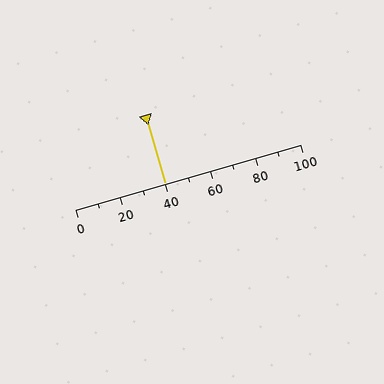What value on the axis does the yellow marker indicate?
The marker indicates approximately 40.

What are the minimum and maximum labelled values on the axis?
The axis runs from 0 to 100.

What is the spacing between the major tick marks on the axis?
The major ticks are spaced 20 apart.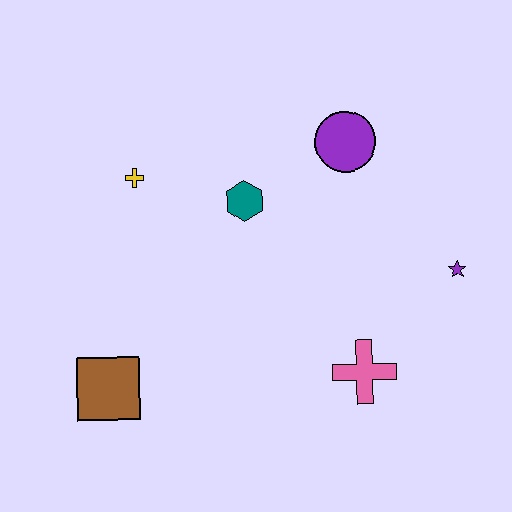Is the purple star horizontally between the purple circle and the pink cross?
No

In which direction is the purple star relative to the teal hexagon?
The purple star is to the right of the teal hexagon.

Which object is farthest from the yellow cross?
The purple star is farthest from the yellow cross.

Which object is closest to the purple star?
The pink cross is closest to the purple star.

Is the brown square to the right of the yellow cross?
No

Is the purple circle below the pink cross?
No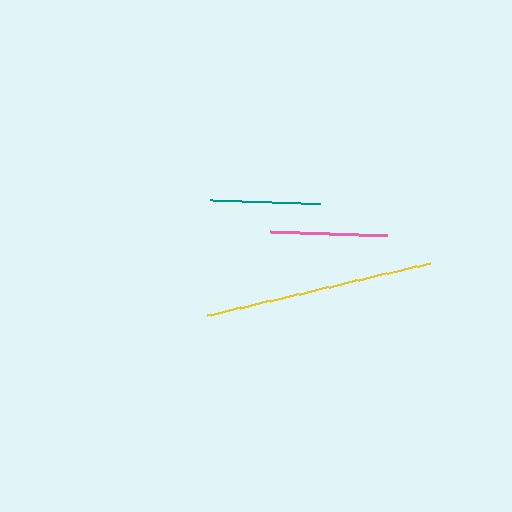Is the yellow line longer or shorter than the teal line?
The yellow line is longer than the teal line.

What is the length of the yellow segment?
The yellow segment is approximately 229 pixels long.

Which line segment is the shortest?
The teal line is the shortest at approximately 110 pixels.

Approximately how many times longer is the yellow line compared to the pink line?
The yellow line is approximately 2.0 times the length of the pink line.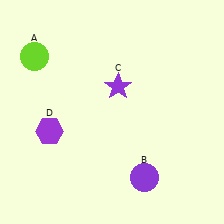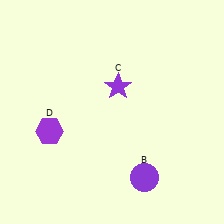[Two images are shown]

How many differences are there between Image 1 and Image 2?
There is 1 difference between the two images.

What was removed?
The lime circle (A) was removed in Image 2.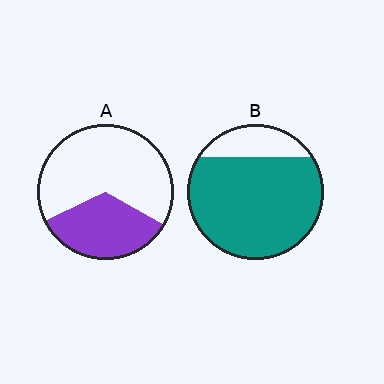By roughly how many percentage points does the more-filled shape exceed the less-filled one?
By roughly 45 percentage points (B over A).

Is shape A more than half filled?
No.